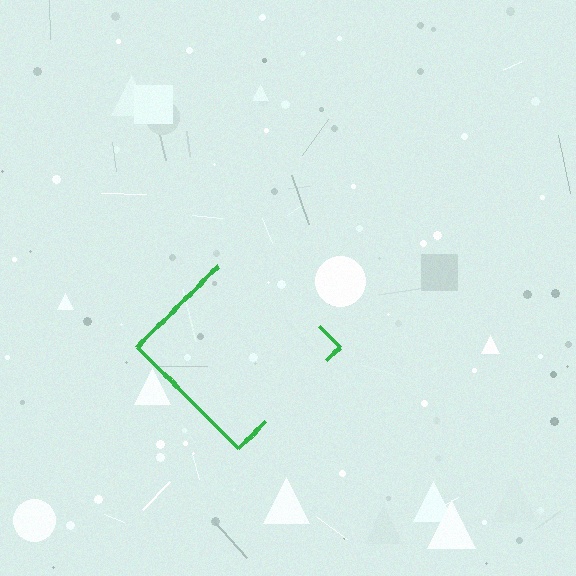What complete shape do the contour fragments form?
The contour fragments form a diamond.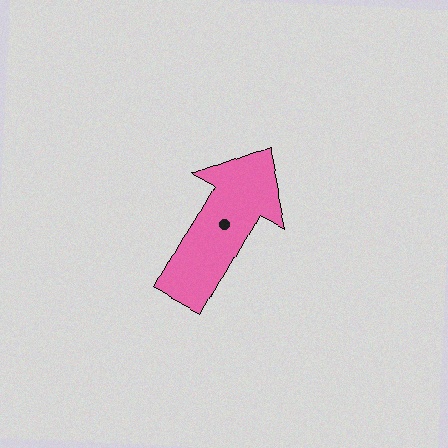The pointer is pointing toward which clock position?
Roughly 1 o'clock.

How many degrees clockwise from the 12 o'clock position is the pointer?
Approximately 29 degrees.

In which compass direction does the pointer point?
Northeast.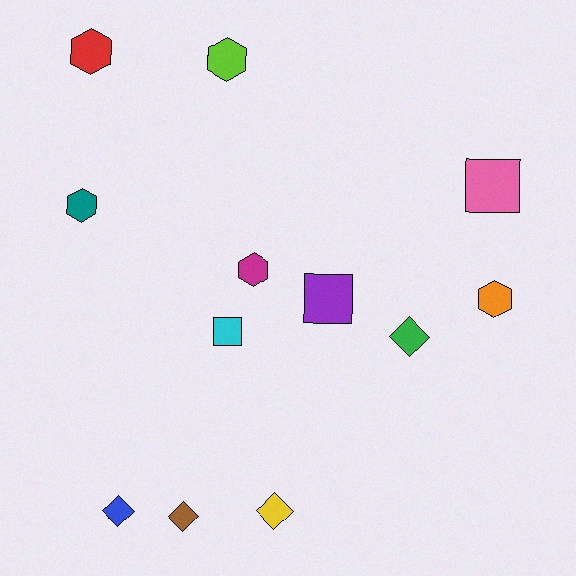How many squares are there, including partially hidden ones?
There are 3 squares.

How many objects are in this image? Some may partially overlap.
There are 12 objects.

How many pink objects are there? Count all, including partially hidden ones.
There is 1 pink object.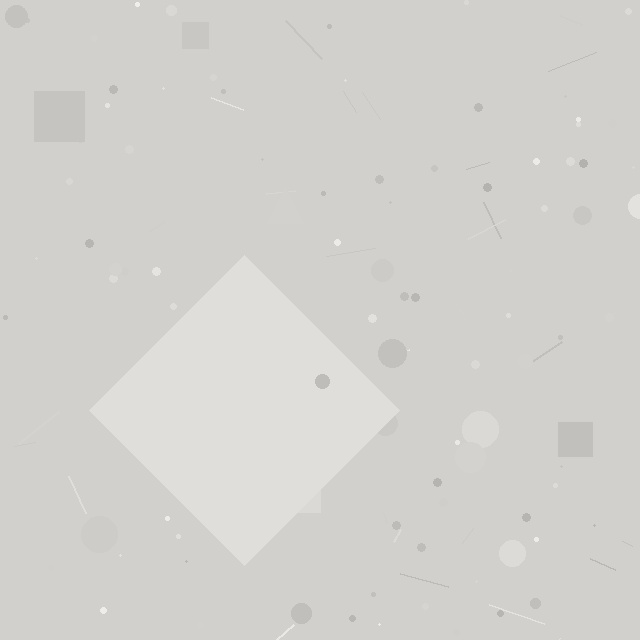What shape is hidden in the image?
A diamond is hidden in the image.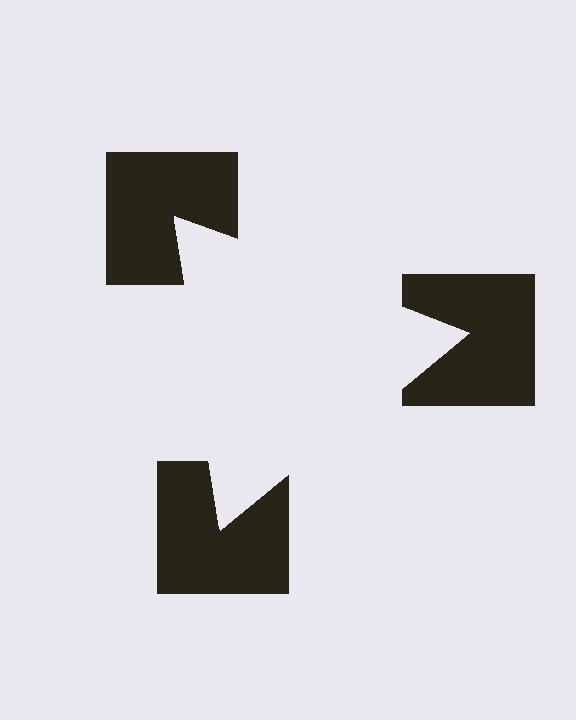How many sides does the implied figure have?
3 sides.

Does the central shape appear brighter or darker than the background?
It typically appears slightly brighter than the background, even though no actual brightness change is drawn.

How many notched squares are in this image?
There are 3 — one at each vertex of the illusory triangle.